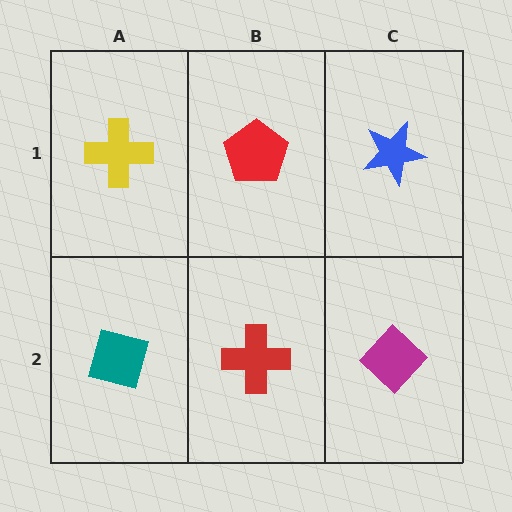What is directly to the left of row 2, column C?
A red cross.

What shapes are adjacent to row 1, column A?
A teal square (row 2, column A), a red pentagon (row 1, column B).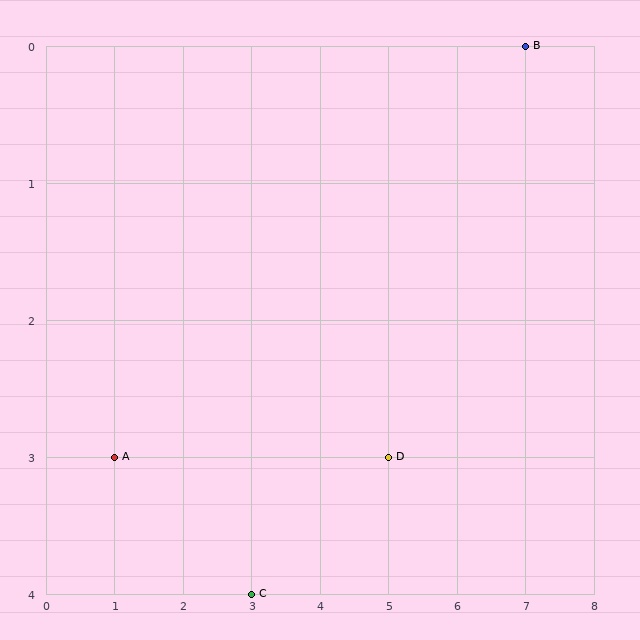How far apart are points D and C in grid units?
Points D and C are 2 columns and 1 row apart (about 2.2 grid units diagonally).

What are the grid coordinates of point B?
Point B is at grid coordinates (7, 0).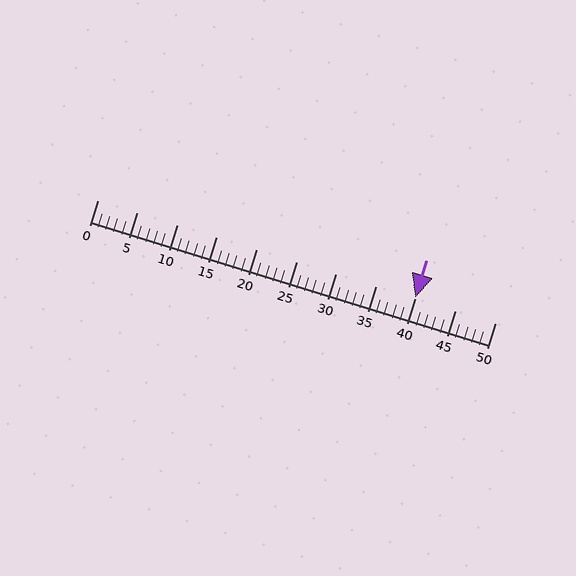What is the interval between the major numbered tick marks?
The major tick marks are spaced 5 units apart.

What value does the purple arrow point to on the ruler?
The purple arrow points to approximately 40.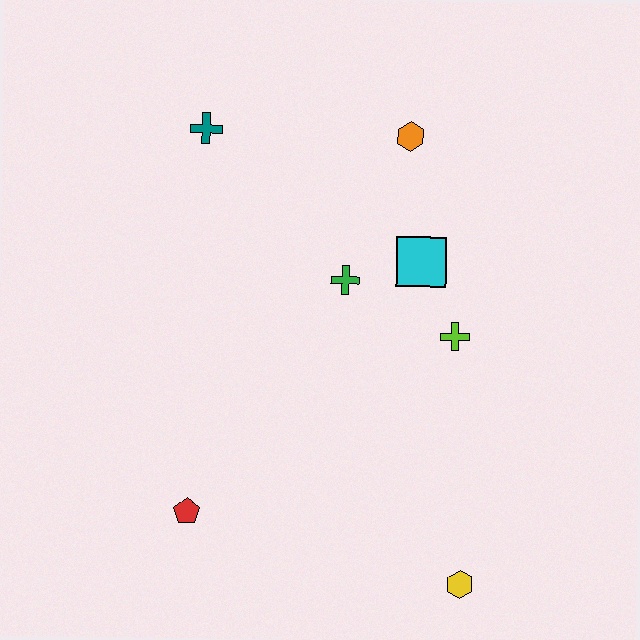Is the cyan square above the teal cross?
No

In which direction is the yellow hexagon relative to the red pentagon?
The yellow hexagon is to the right of the red pentagon.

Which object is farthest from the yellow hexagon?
The teal cross is farthest from the yellow hexagon.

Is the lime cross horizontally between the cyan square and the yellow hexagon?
Yes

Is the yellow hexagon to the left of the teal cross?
No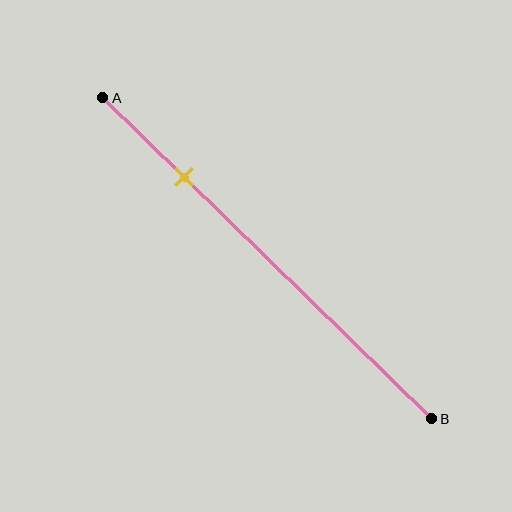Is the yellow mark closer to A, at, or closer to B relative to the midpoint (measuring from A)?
The yellow mark is closer to point A than the midpoint of segment AB.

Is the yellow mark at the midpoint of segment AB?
No, the mark is at about 25% from A, not at the 50% midpoint.